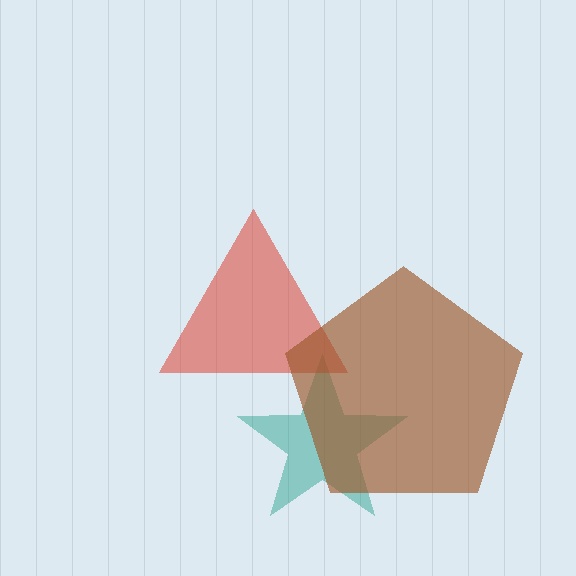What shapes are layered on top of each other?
The layered shapes are: a teal star, a red triangle, a brown pentagon.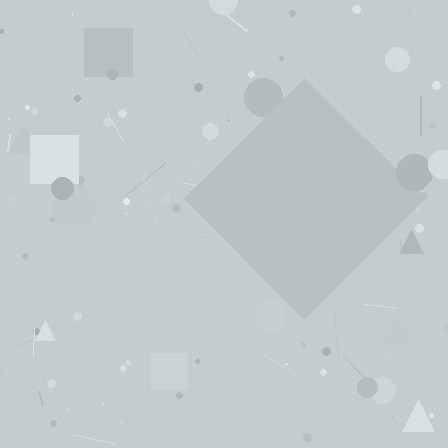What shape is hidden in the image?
A diamond is hidden in the image.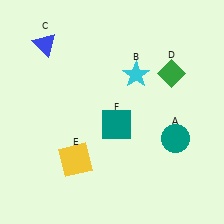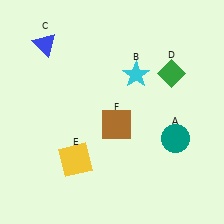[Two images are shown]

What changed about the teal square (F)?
In Image 1, F is teal. In Image 2, it changed to brown.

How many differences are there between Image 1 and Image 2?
There is 1 difference between the two images.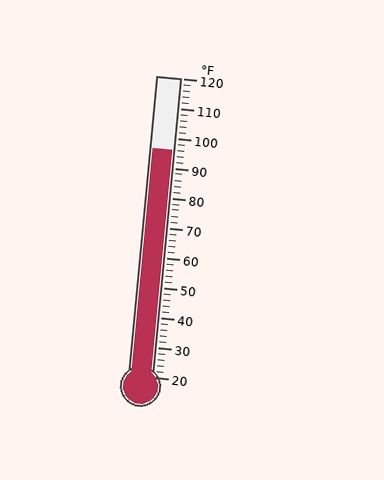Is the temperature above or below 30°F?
The temperature is above 30°F.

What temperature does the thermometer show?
The thermometer shows approximately 96°F.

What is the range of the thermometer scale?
The thermometer scale ranges from 20°F to 120°F.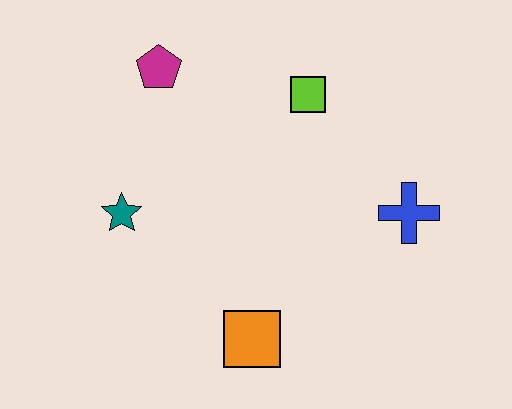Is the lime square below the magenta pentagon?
Yes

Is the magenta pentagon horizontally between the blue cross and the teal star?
Yes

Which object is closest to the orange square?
The teal star is closest to the orange square.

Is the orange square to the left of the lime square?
Yes